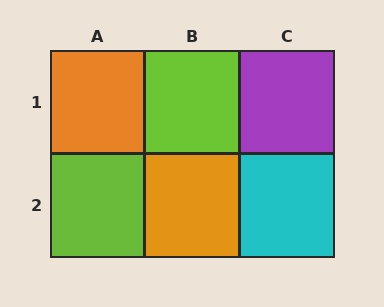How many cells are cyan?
1 cell is cyan.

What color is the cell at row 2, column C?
Cyan.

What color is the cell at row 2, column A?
Lime.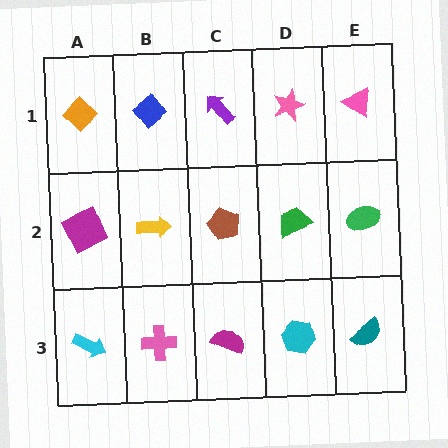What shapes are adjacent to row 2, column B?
A blue diamond (row 1, column B), a pink cross (row 3, column B), a magenta square (row 2, column A), a brown pentagon (row 2, column C).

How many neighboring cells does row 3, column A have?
2.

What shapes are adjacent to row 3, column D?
A green trapezoid (row 2, column D), a magenta semicircle (row 3, column C), a teal semicircle (row 3, column E).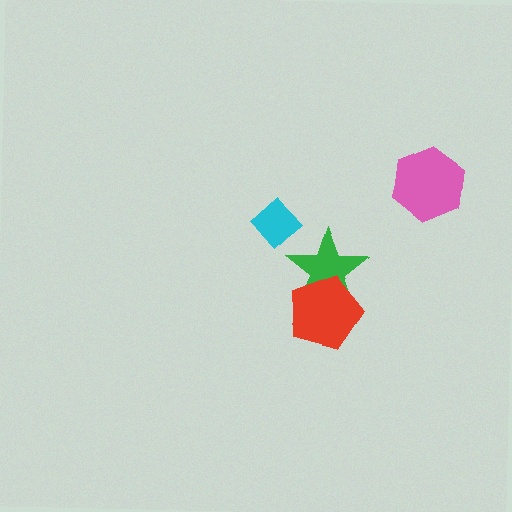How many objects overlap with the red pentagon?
1 object overlaps with the red pentagon.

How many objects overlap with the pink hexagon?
0 objects overlap with the pink hexagon.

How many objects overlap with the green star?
1 object overlaps with the green star.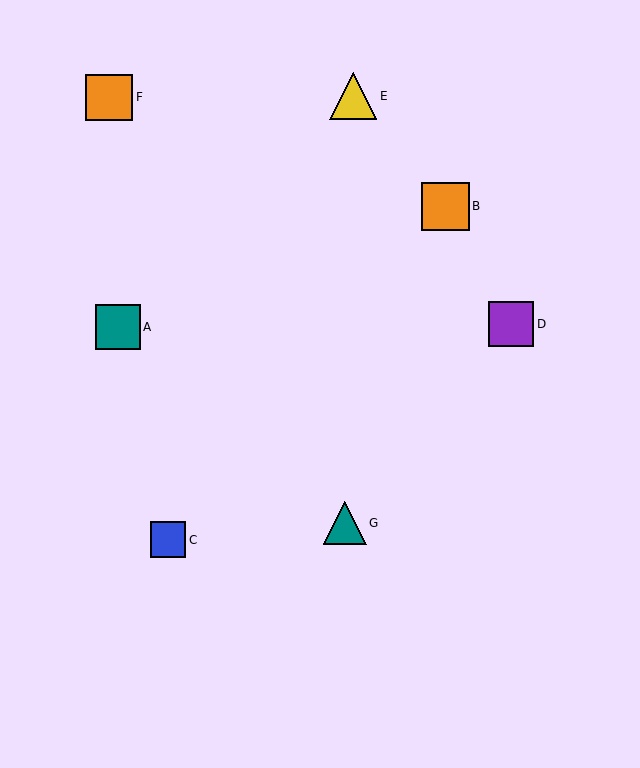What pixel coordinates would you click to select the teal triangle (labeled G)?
Click at (345, 523) to select the teal triangle G.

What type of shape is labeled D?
Shape D is a purple square.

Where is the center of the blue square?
The center of the blue square is at (168, 540).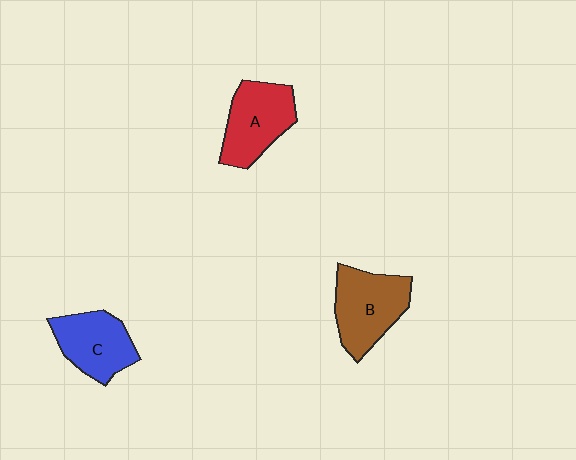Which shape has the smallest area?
Shape C (blue).